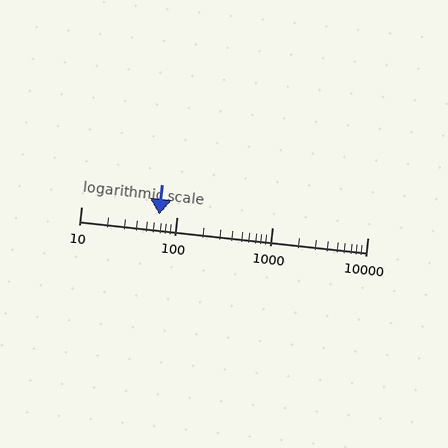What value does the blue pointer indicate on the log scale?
The pointer indicates approximately 66.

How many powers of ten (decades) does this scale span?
The scale spans 3 decades, from 10 to 10000.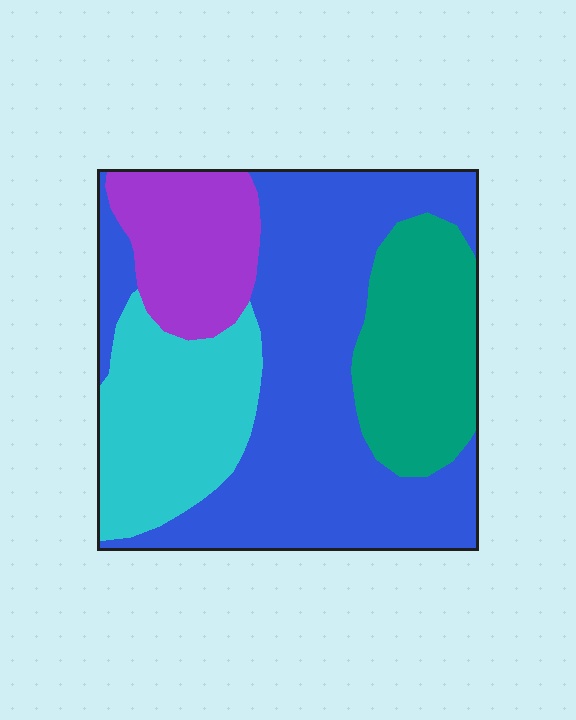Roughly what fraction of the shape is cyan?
Cyan takes up about one fifth (1/5) of the shape.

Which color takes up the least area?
Purple, at roughly 15%.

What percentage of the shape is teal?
Teal covers about 20% of the shape.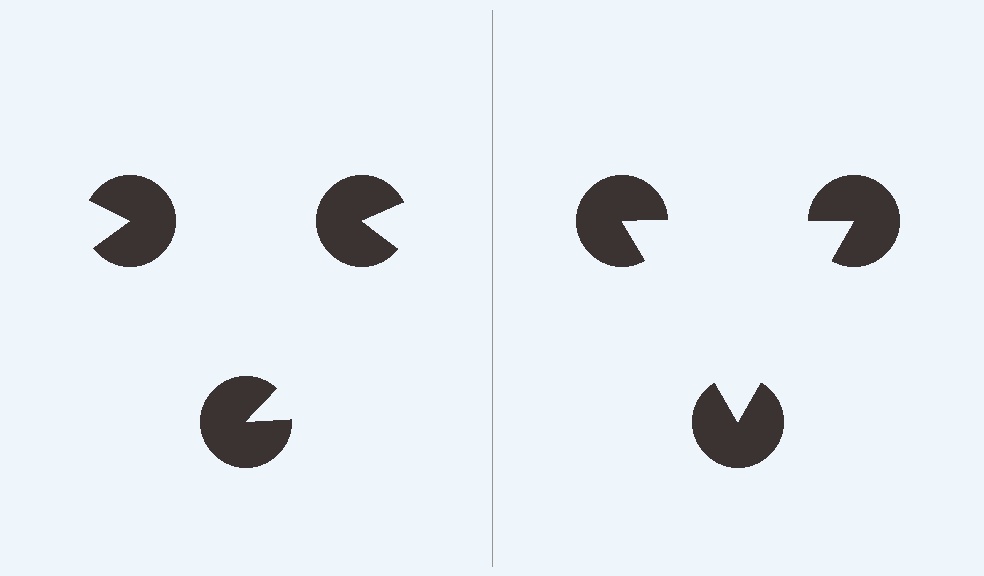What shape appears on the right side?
An illusory triangle.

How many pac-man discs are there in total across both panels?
6 — 3 on each side.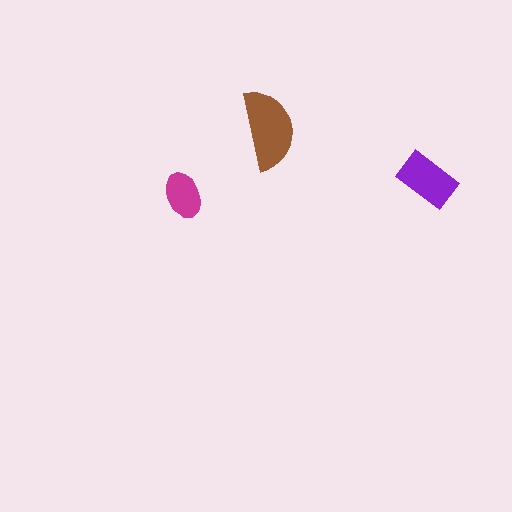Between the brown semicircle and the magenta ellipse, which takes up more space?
The brown semicircle.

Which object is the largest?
The brown semicircle.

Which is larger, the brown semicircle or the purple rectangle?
The brown semicircle.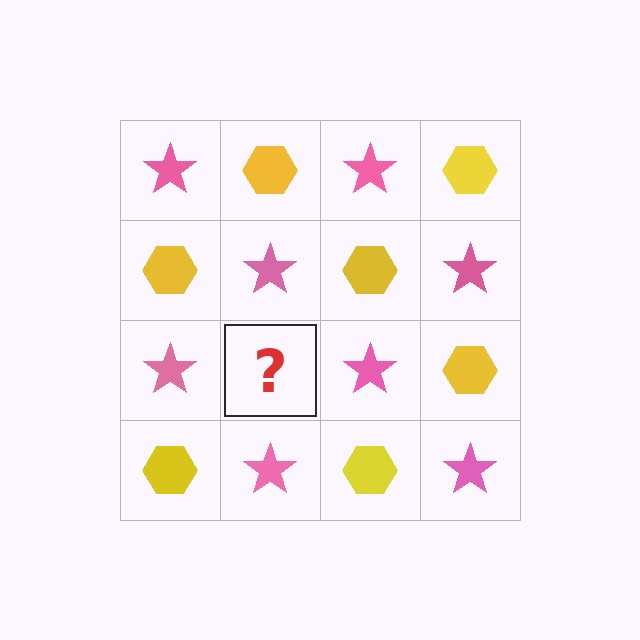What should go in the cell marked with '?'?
The missing cell should contain a yellow hexagon.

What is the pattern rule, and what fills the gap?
The rule is that it alternates pink star and yellow hexagon in a checkerboard pattern. The gap should be filled with a yellow hexagon.